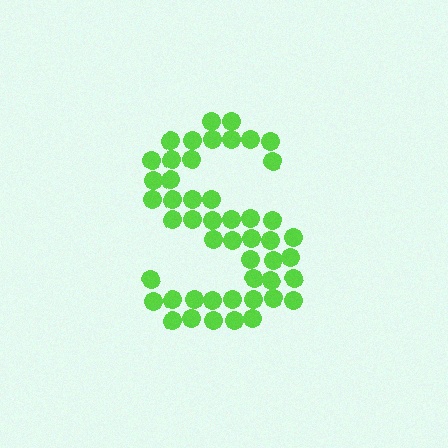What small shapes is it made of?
It is made of small circles.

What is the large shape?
The large shape is the letter S.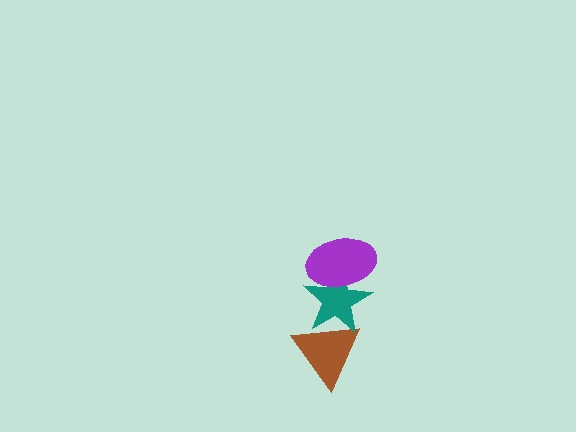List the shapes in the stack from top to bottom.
From top to bottom: the purple ellipse, the teal star, the brown triangle.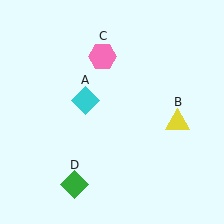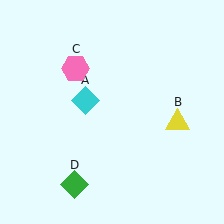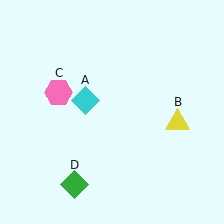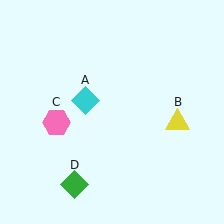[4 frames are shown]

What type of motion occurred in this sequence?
The pink hexagon (object C) rotated counterclockwise around the center of the scene.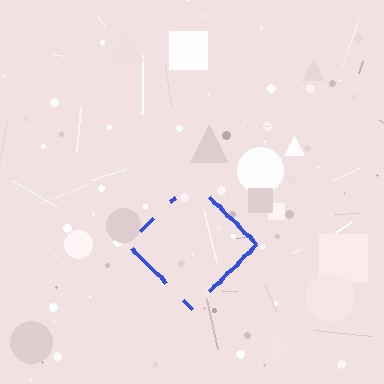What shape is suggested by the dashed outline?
The dashed outline suggests a diamond.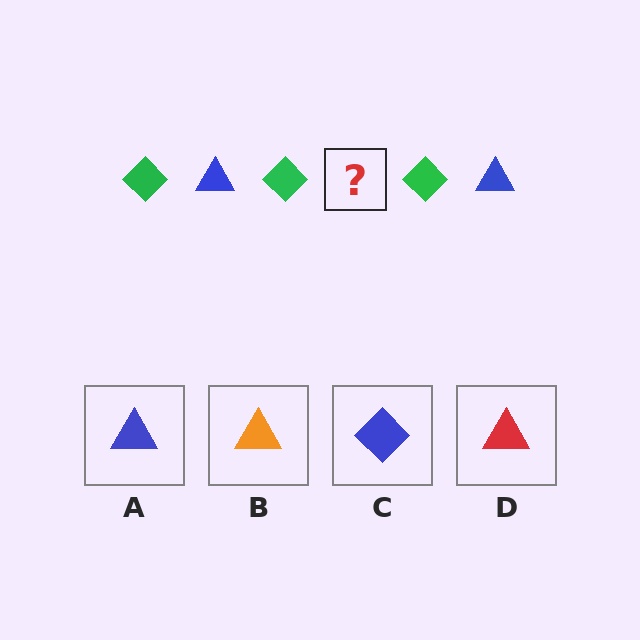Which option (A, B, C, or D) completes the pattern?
A.